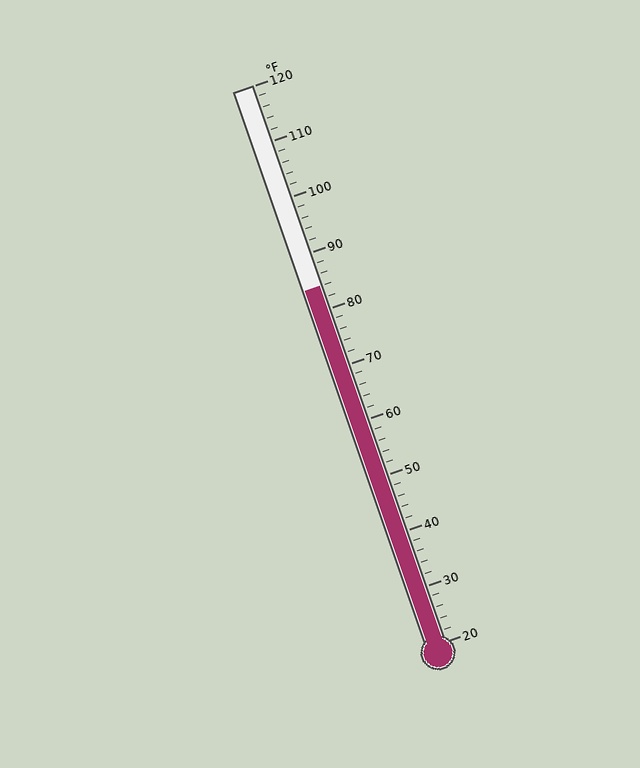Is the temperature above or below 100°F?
The temperature is below 100°F.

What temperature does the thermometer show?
The thermometer shows approximately 84°F.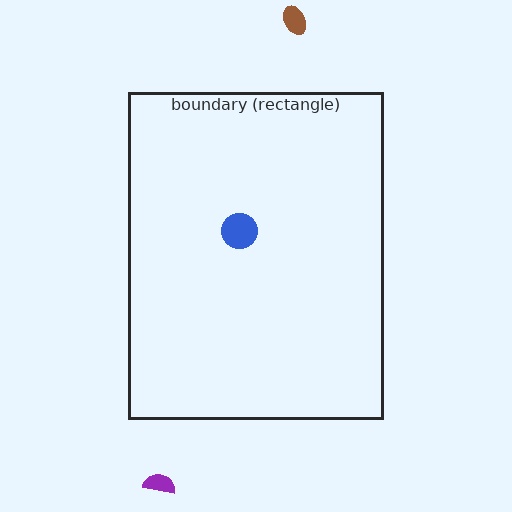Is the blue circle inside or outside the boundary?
Inside.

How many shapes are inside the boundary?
1 inside, 2 outside.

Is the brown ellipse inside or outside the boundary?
Outside.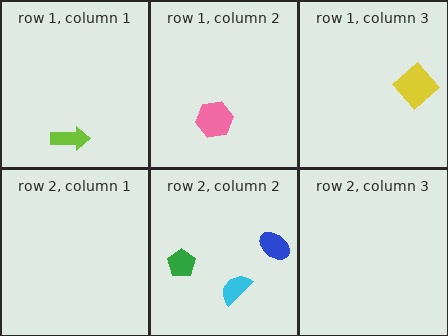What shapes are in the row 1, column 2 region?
The pink hexagon.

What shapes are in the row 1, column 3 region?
The yellow diamond.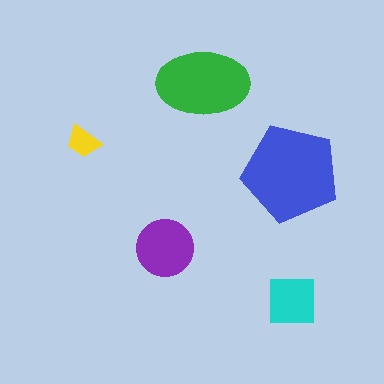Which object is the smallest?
The yellow trapezoid.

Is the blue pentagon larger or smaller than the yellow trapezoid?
Larger.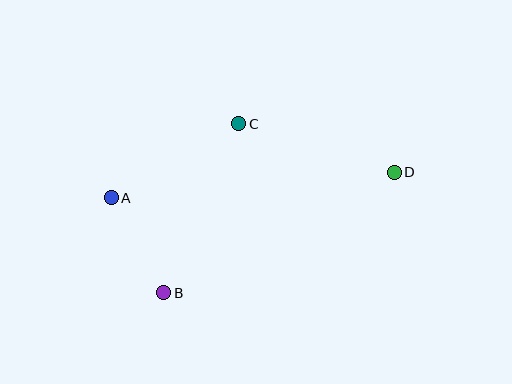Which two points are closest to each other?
Points A and B are closest to each other.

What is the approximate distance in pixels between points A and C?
The distance between A and C is approximately 148 pixels.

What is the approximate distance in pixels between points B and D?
The distance between B and D is approximately 260 pixels.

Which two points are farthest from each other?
Points A and D are farthest from each other.